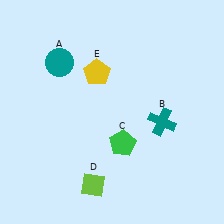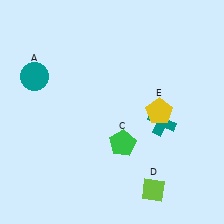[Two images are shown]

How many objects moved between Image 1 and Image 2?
3 objects moved between the two images.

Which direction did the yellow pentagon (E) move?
The yellow pentagon (E) moved right.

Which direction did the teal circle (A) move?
The teal circle (A) moved left.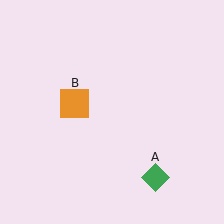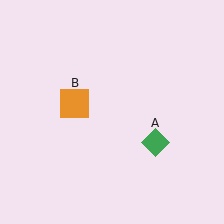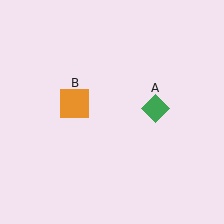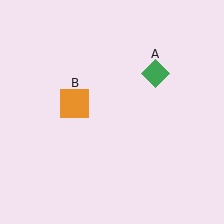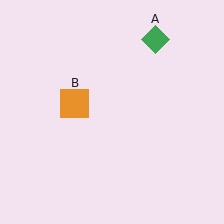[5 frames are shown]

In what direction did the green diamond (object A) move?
The green diamond (object A) moved up.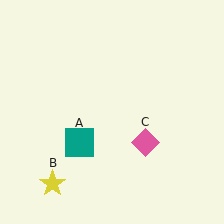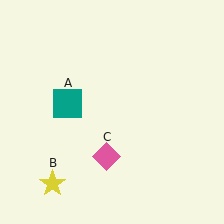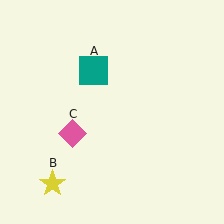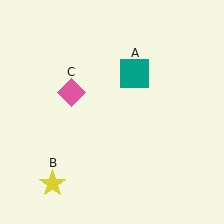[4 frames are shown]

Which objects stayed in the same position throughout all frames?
Yellow star (object B) remained stationary.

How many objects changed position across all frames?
2 objects changed position: teal square (object A), pink diamond (object C).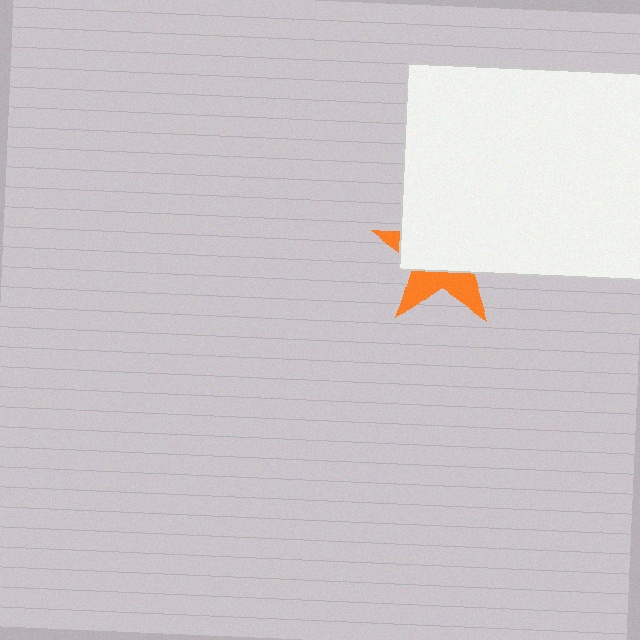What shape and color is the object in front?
The object in front is a white rectangle.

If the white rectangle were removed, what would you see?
You would see the complete orange star.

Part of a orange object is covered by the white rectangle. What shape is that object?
It is a star.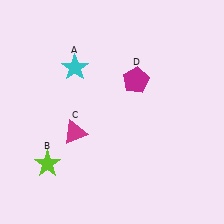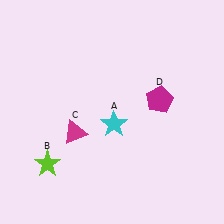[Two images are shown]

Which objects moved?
The objects that moved are: the cyan star (A), the magenta pentagon (D).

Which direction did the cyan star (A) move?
The cyan star (A) moved down.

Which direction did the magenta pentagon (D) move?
The magenta pentagon (D) moved right.